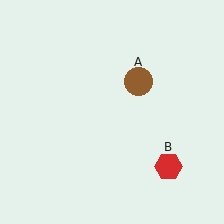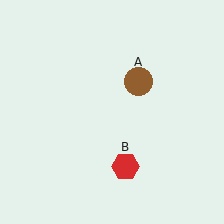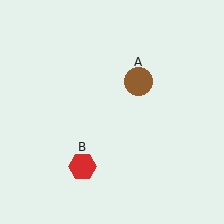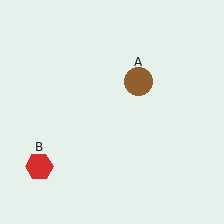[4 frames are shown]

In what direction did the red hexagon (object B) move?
The red hexagon (object B) moved left.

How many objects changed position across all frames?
1 object changed position: red hexagon (object B).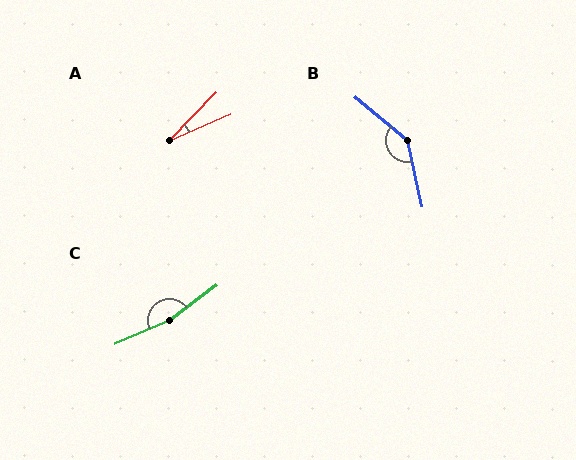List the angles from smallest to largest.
A (22°), B (142°), C (166°).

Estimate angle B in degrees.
Approximately 142 degrees.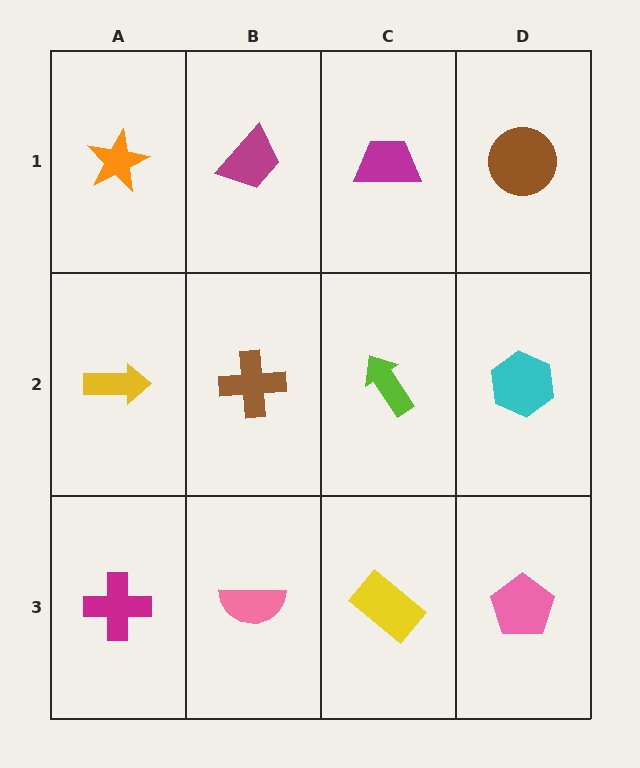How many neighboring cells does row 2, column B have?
4.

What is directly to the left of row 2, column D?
A lime arrow.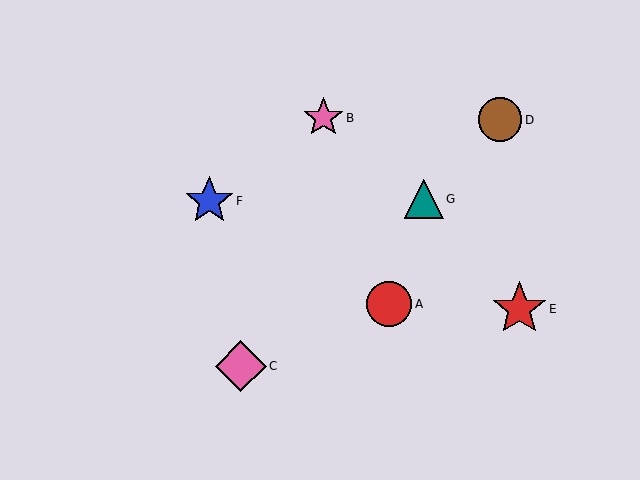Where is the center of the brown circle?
The center of the brown circle is at (500, 120).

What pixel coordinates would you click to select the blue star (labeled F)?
Click at (209, 201) to select the blue star F.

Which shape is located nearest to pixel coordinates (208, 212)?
The blue star (labeled F) at (209, 201) is nearest to that location.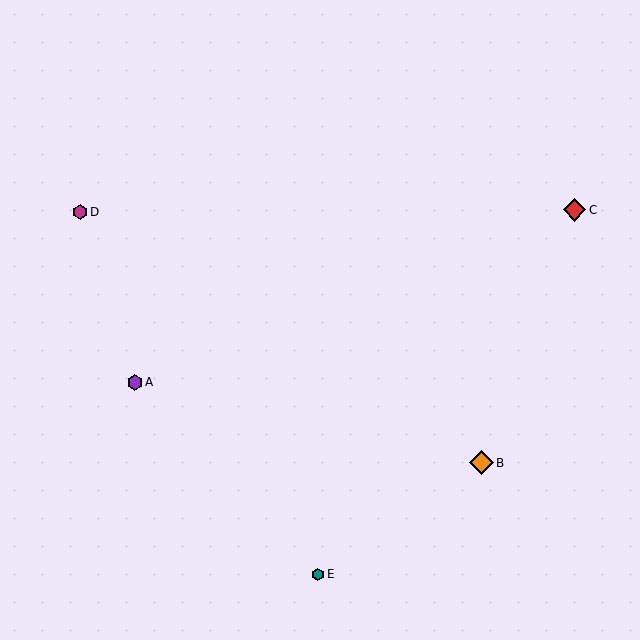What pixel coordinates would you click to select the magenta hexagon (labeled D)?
Click at (80, 212) to select the magenta hexagon D.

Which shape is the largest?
The orange diamond (labeled B) is the largest.